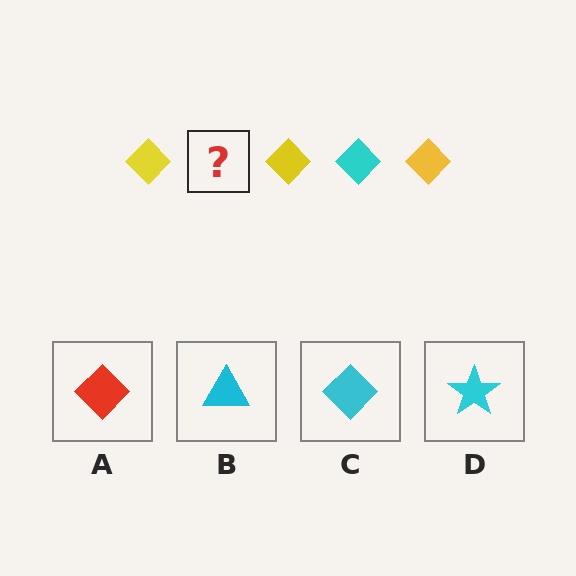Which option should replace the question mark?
Option C.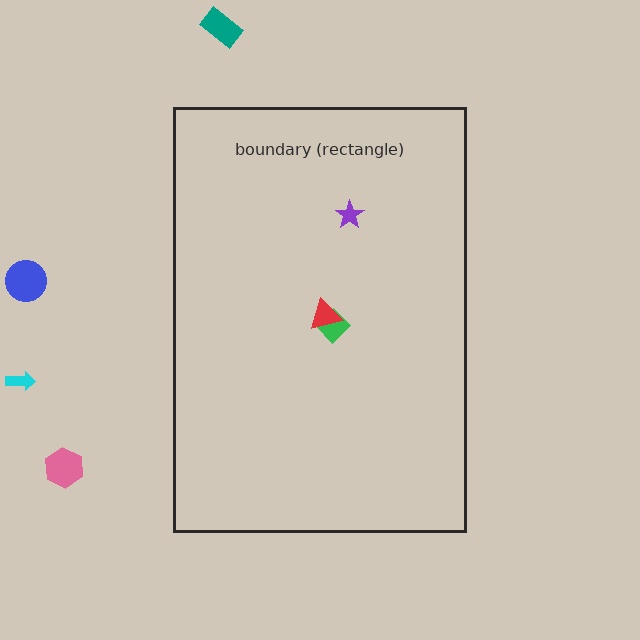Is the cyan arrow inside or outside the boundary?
Outside.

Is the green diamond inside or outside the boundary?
Inside.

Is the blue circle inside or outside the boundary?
Outside.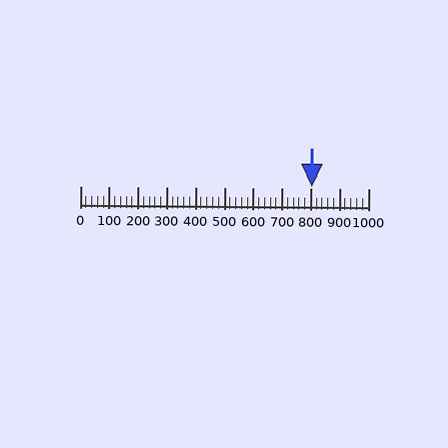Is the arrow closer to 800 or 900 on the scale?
The arrow is closer to 800.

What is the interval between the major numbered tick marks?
The major tick marks are spaced 100 units apart.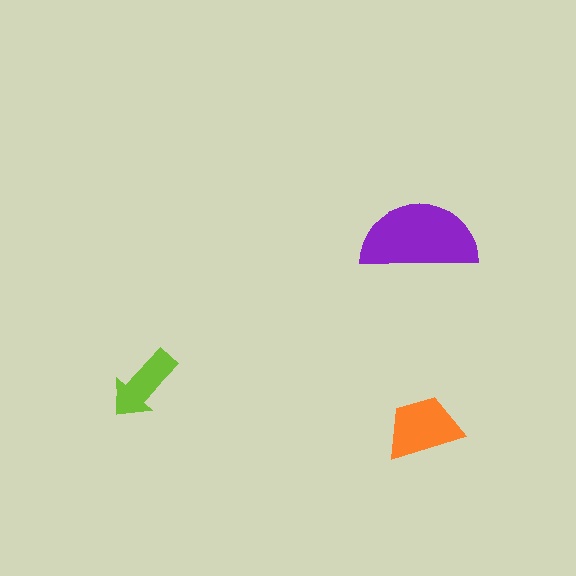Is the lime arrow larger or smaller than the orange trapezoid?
Smaller.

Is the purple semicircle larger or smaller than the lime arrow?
Larger.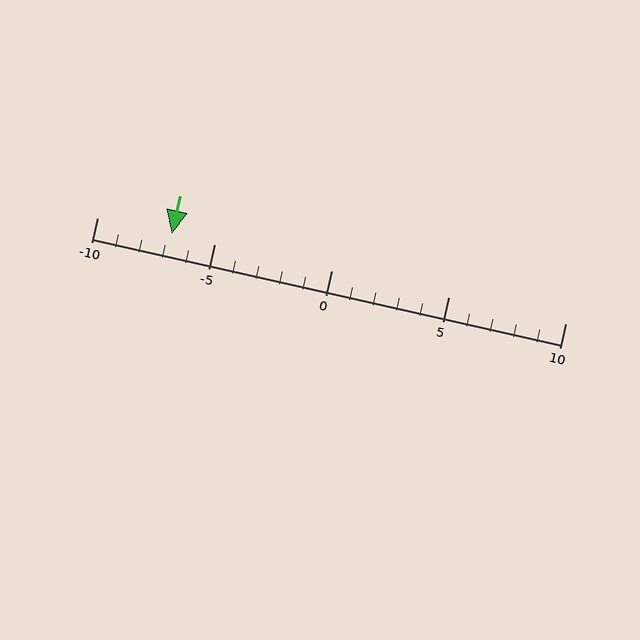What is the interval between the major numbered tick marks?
The major tick marks are spaced 5 units apart.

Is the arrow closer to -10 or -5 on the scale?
The arrow is closer to -5.